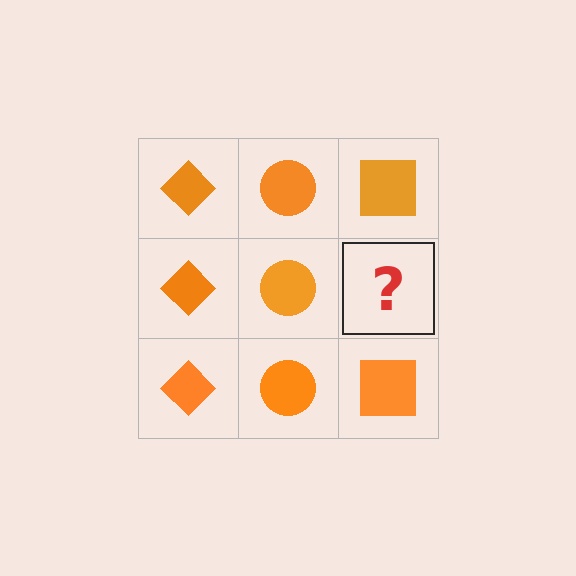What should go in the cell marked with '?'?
The missing cell should contain an orange square.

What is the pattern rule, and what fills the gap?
The rule is that each column has a consistent shape. The gap should be filled with an orange square.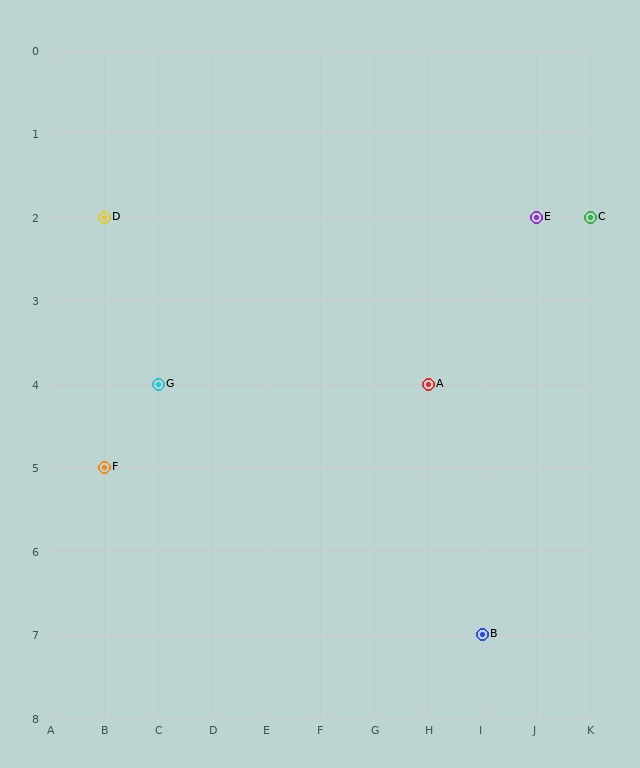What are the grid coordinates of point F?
Point F is at grid coordinates (B, 5).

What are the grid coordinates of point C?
Point C is at grid coordinates (K, 2).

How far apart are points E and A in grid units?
Points E and A are 2 columns and 2 rows apart (about 2.8 grid units diagonally).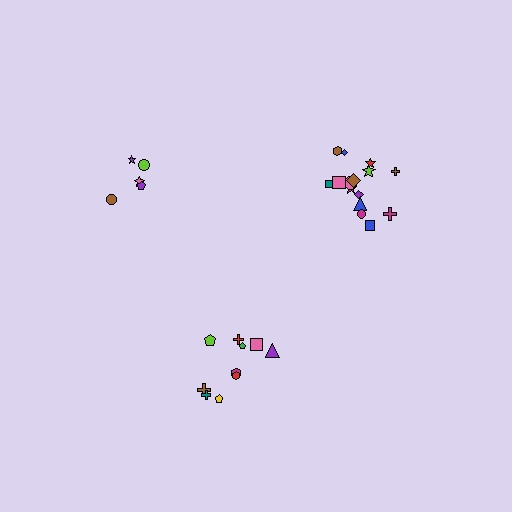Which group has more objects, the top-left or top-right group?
The top-right group.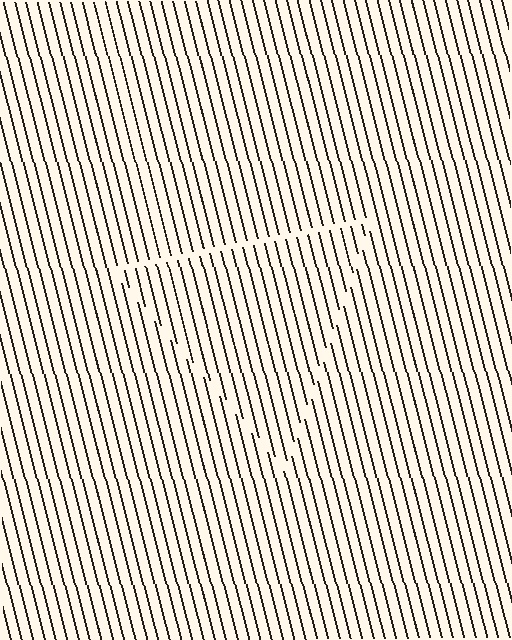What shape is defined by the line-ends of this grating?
An illusory triangle. The interior of the shape contains the same grating, shifted by half a period — the contour is defined by the phase discontinuity where line-ends from the inner and outer gratings abut.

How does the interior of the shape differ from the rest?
The interior of the shape contains the same grating, shifted by half a period — the contour is defined by the phase discontinuity where line-ends from the inner and outer gratings abut.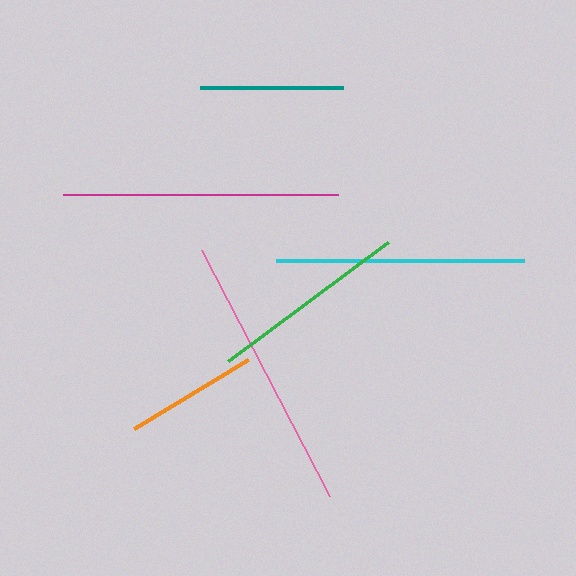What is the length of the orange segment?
The orange segment is approximately 134 pixels long.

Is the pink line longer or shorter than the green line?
The pink line is longer than the green line.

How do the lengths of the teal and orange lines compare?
The teal and orange lines are approximately the same length.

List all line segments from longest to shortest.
From longest to shortest: pink, magenta, cyan, green, teal, orange.